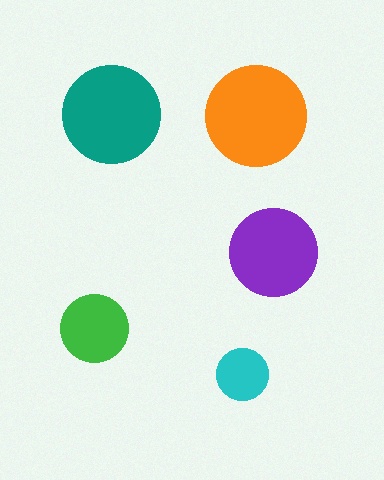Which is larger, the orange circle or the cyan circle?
The orange one.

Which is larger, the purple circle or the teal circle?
The teal one.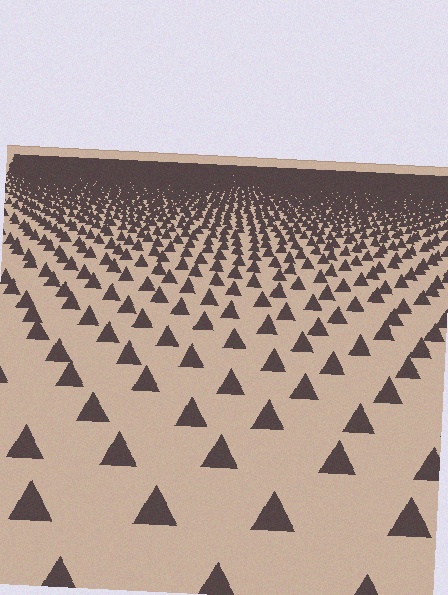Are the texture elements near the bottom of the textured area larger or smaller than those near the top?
Larger. Near the bottom, elements are closer to the viewer and appear at a bigger on-screen size.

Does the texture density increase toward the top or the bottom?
Density increases toward the top.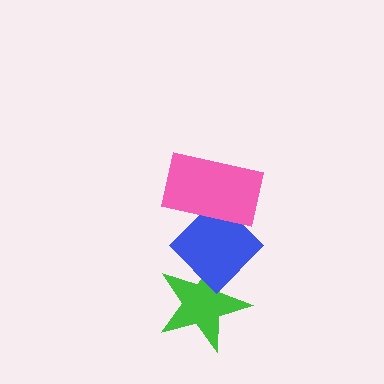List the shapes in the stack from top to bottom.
From top to bottom: the pink rectangle, the blue diamond, the green star.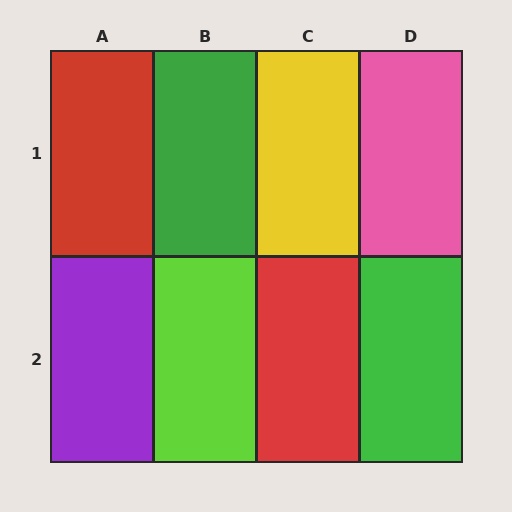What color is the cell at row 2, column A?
Purple.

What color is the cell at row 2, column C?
Red.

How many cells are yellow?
1 cell is yellow.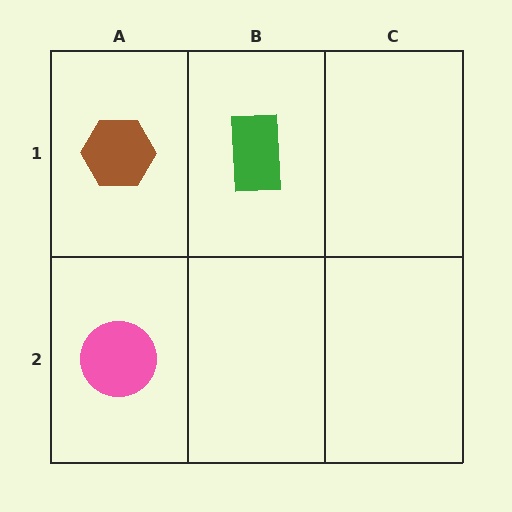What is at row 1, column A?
A brown hexagon.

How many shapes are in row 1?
2 shapes.